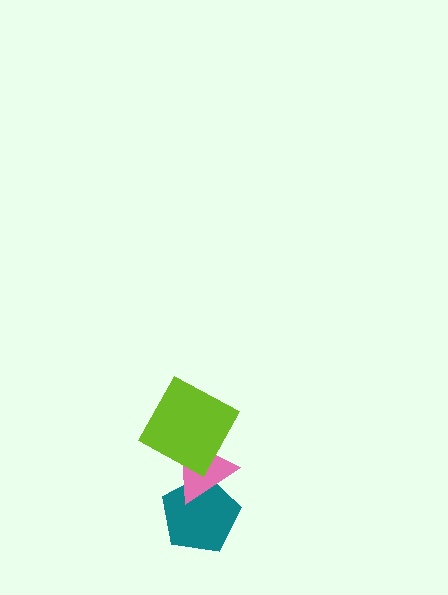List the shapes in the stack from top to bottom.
From top to bottom: the lime square, the pink triangle, the teal pentagon.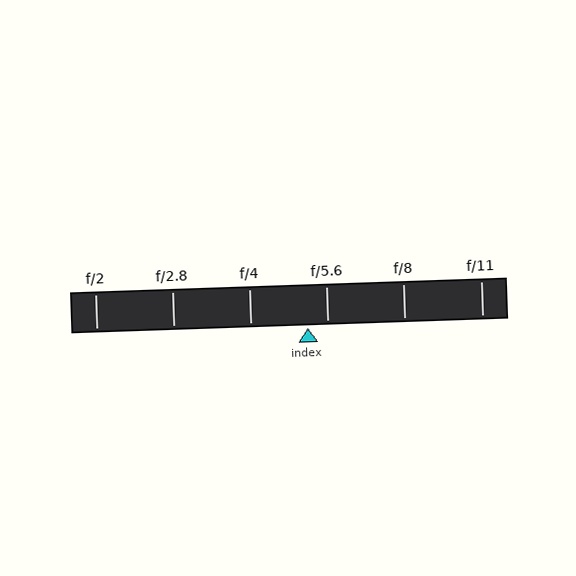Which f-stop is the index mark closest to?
The index mark is closest to f/5.6.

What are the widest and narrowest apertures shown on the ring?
The widest aperture shown is f/2 and the narrowest is f/11.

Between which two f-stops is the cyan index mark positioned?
The index mark is between f/4 and f/5.6.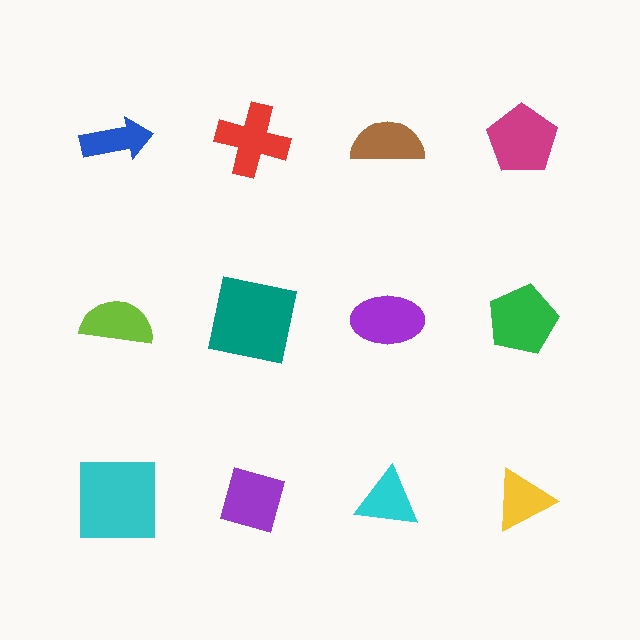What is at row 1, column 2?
A red cross.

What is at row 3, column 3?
A cyan triangle.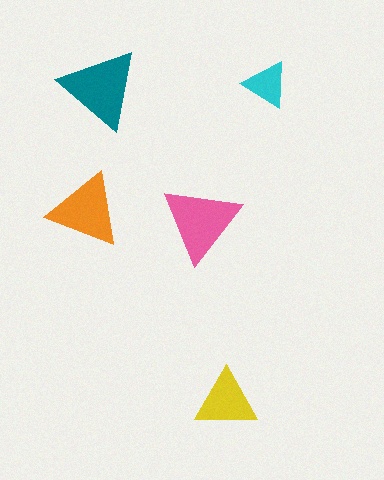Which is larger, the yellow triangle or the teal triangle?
The teal one.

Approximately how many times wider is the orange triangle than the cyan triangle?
About 1.5 times wider.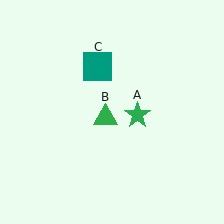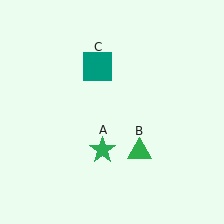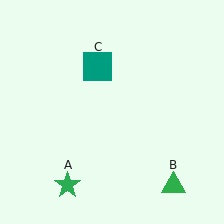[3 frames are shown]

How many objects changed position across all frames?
2 objects changed position: green star (object A), green triangle (object B).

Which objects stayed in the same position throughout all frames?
Teal square (object C) remained stationary.